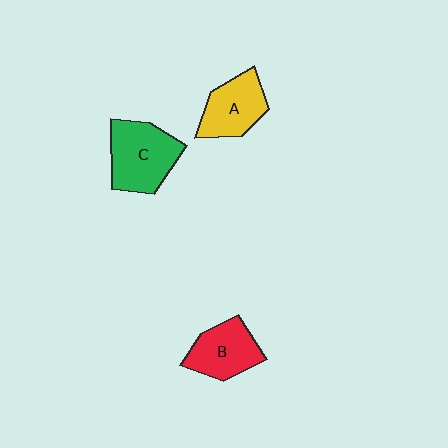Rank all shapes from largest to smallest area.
From largest to smallest: C (green), B (red), A (yellow).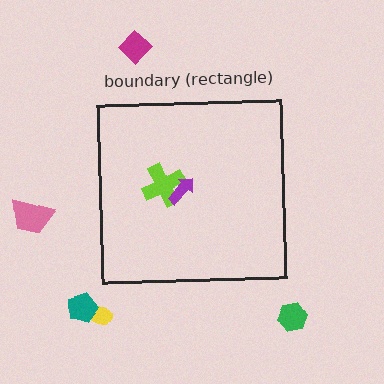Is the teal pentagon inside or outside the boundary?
Outside.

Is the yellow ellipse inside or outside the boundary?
Outside.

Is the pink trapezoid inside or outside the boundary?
Outside.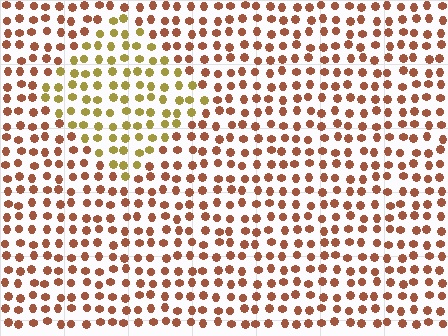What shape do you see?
I see a diamond.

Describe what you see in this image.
The image is filled with small brown elements in a uniform arrangement. A diamond-shaped region is visible where the elements are tinted to a slightly different hue, forming a subtle color boundary.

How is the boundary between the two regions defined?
The boundary is defined purely by a slight shift in hue (about 41 degrees). Spacing, size, and orientation are identical on both sides.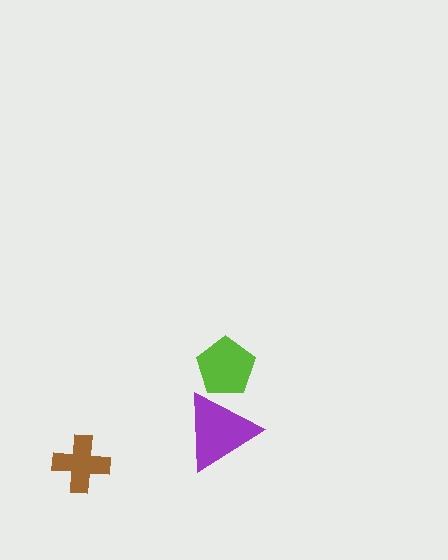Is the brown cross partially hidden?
No, no other shape covers it.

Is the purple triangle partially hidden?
Yes, it is partially covered by another shape.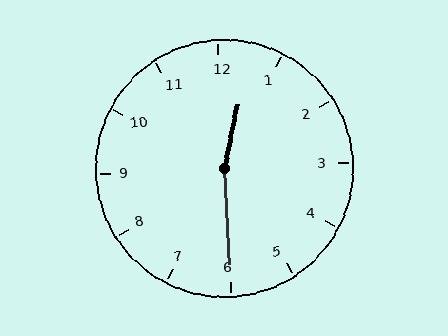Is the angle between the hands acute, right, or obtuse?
It is obtuse.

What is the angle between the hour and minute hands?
Approximately 165 degrees.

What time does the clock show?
12:30.